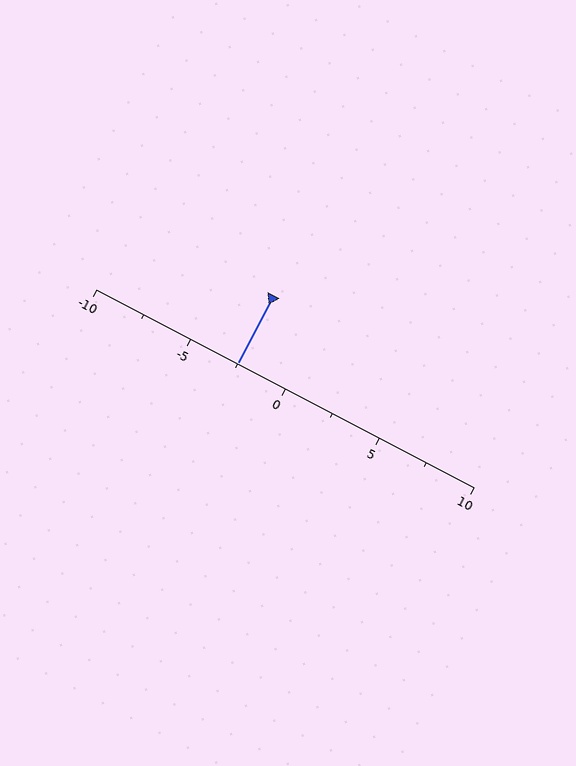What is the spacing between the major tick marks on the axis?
The major ticks are spaced 5 apart.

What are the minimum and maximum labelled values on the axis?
The axis runs from -10 to 10.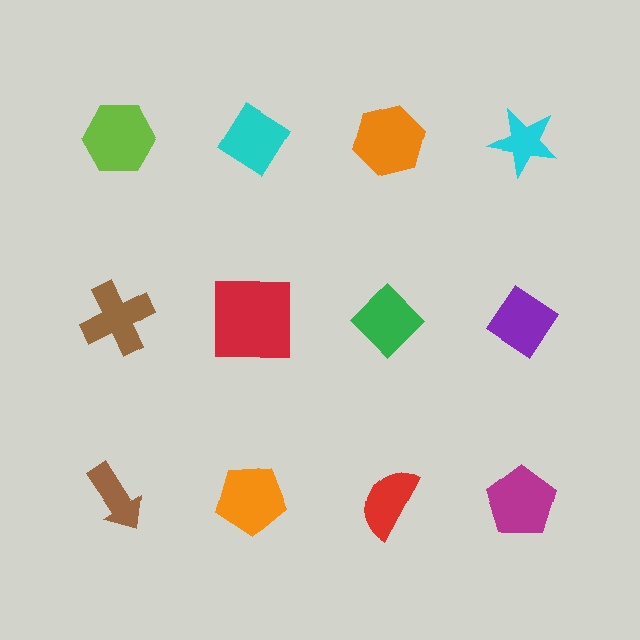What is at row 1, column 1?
A lime hexagon.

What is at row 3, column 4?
A magenta pentagon.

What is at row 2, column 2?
A red square.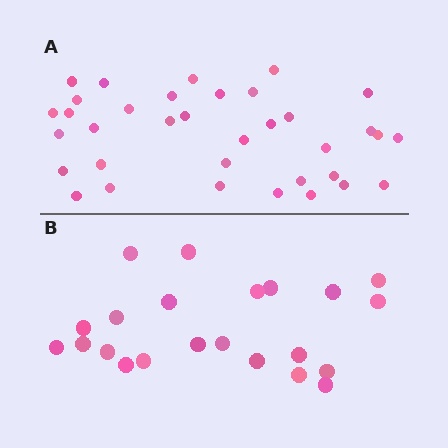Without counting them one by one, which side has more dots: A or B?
Region A (the top region) has more dots.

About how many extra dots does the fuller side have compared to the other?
Region A has approximately 15 more dots than region B.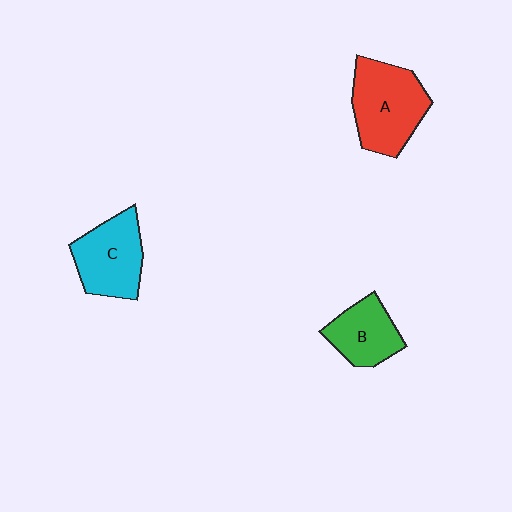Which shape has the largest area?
Shape A (red).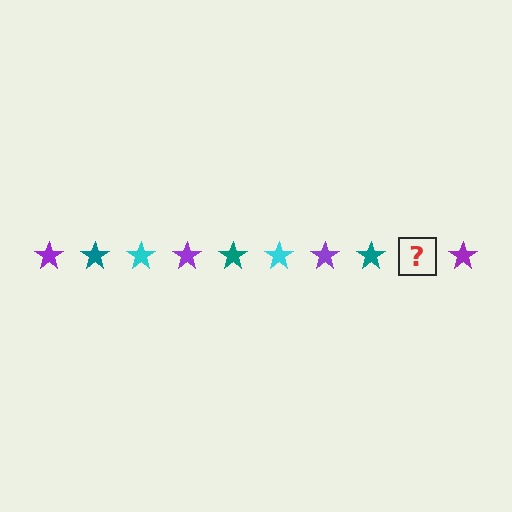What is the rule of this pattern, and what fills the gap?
The rule is that the pattern cycles through purple, teal, cyan stars. The gap should be filled with a cyan star.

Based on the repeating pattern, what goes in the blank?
The blank should be a cyan star.